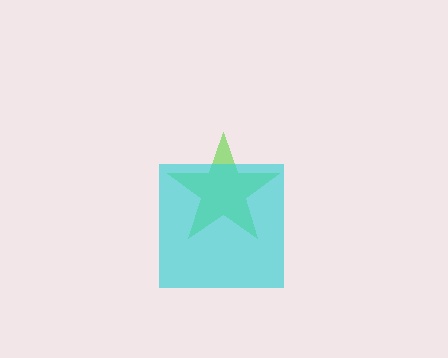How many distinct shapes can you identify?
There are 2 distinct shapes: a lime star, a cyan square.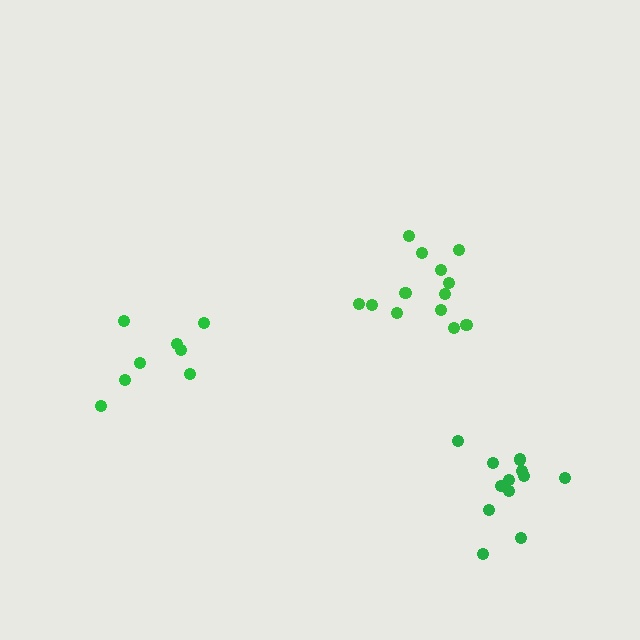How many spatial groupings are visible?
There are 3 spatial groupings.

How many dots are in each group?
Group 1: 8 dots, Group 2: 13 dots, Group 3: 12 dots (33 total).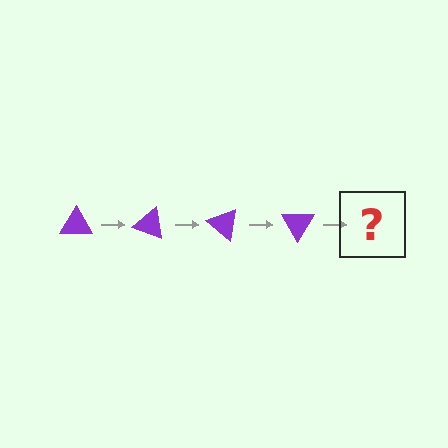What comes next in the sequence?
The next element should be a purple triangle rotated 80 degrees.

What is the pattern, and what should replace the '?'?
The pattern is that the triangle rotates 20 degrees each step. The '?' should be a purple triangle rotated 80 degrees.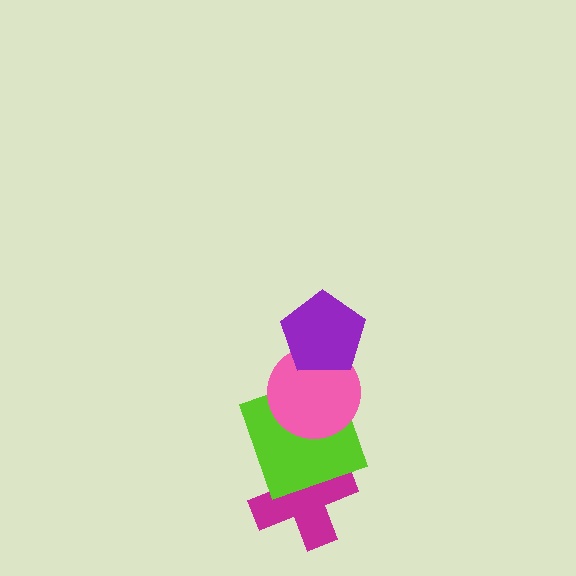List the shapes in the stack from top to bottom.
From top to bottom: the purple pentagon, the pink circle, the lime square, the magenta cross.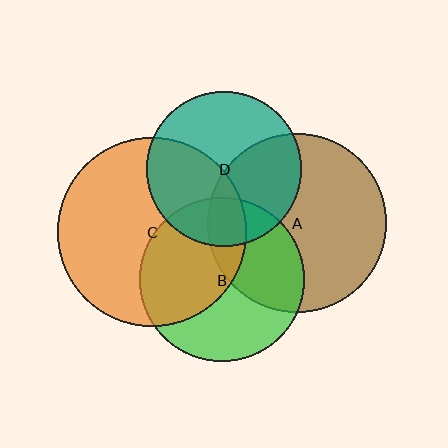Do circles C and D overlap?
Yes.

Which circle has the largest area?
Circle C (orange).